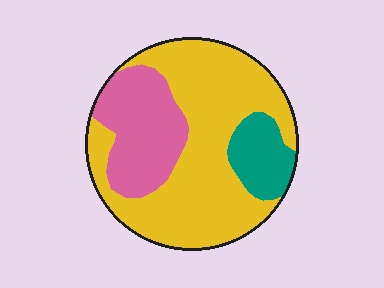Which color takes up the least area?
Teal, at roughly 10%.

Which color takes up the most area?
Yellow, at roughly 65%.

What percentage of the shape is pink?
Pink covers 25% of the shape.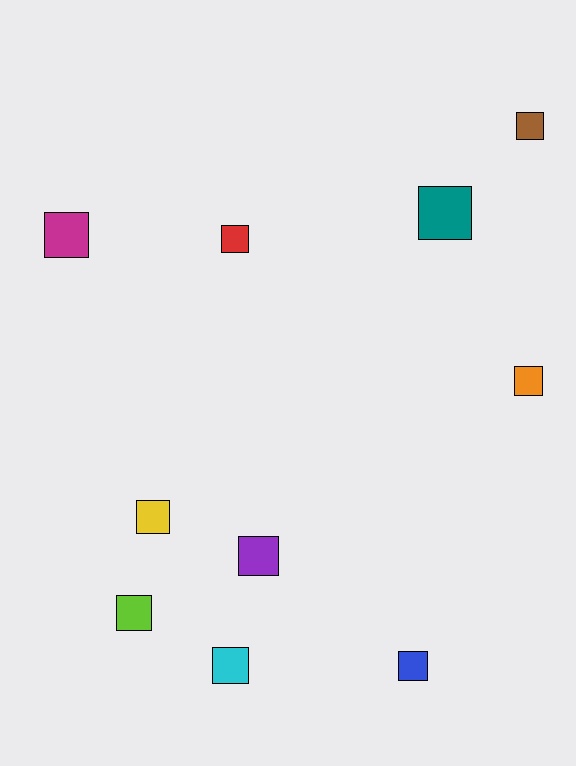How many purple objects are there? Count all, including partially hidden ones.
There is 1 purple object.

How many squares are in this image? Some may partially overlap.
There are 10 squares.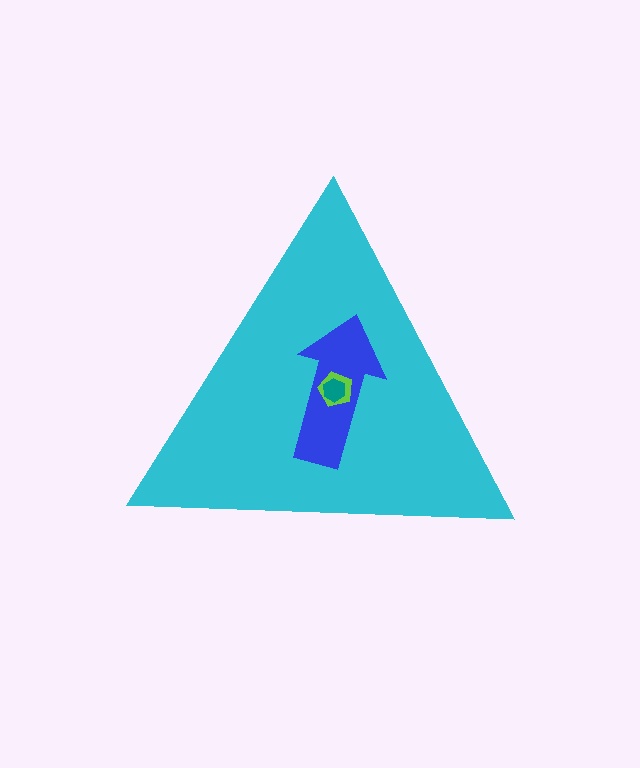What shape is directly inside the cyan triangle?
The blue arrow.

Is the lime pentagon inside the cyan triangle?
Yes.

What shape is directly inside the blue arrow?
The lime pentagon.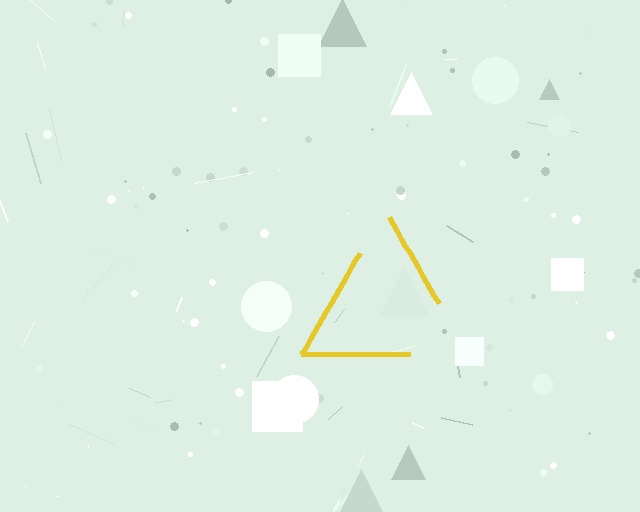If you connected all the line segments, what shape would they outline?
They would outline a triangle.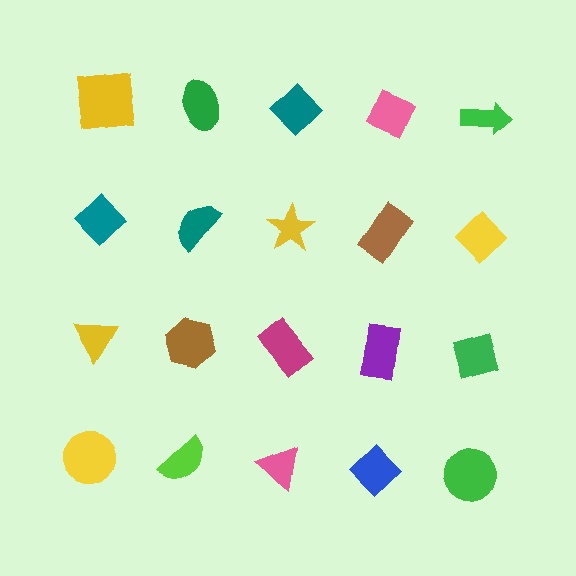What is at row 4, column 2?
A lime semicircle.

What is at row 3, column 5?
A green diamond.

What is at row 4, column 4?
A blue diamond.